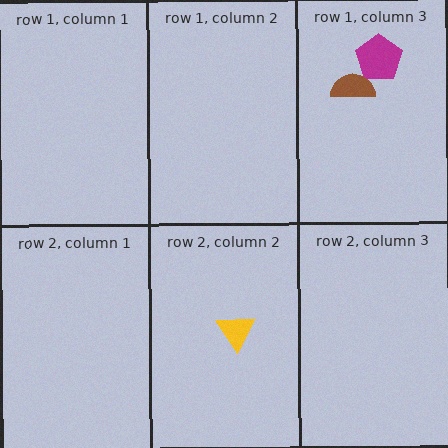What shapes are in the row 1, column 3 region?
The magenta pentagon, the brown semicircle.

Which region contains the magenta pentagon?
The row 1, column 3 region.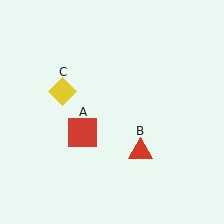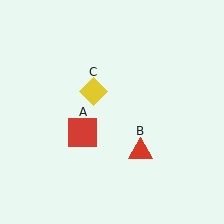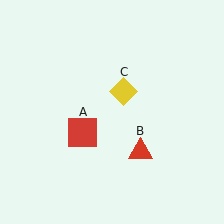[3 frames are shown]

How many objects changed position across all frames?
1 object changed position: yellow diamond (object C).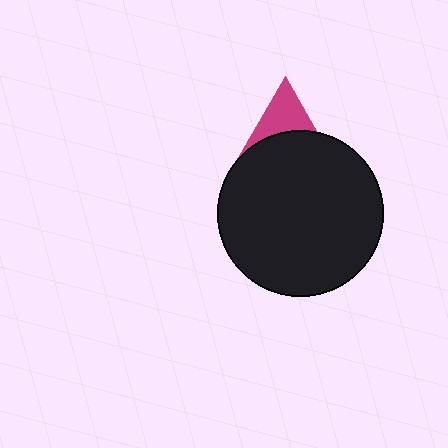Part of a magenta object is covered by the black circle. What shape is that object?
It is a triangle.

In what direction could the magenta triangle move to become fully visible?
The magenta triangle could move up. That would shift it out from behind the black circle entirely.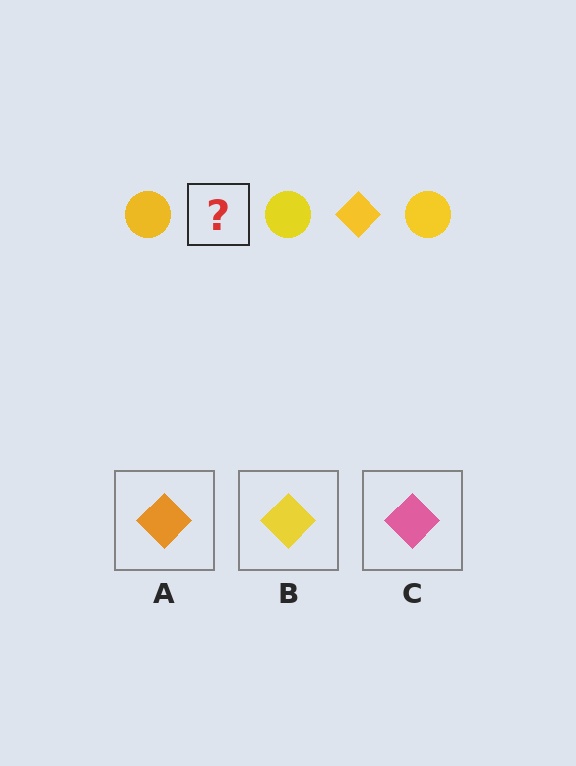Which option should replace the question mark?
Option B.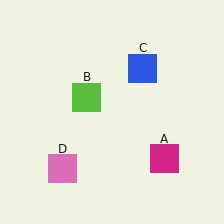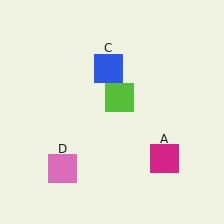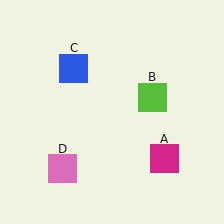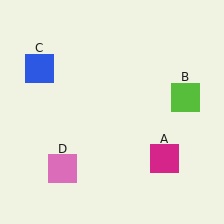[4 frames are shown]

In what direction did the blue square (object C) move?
The blue square (object C) moved left.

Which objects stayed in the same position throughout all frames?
Magenta square (object A) and pink square (object D) remained stationary.